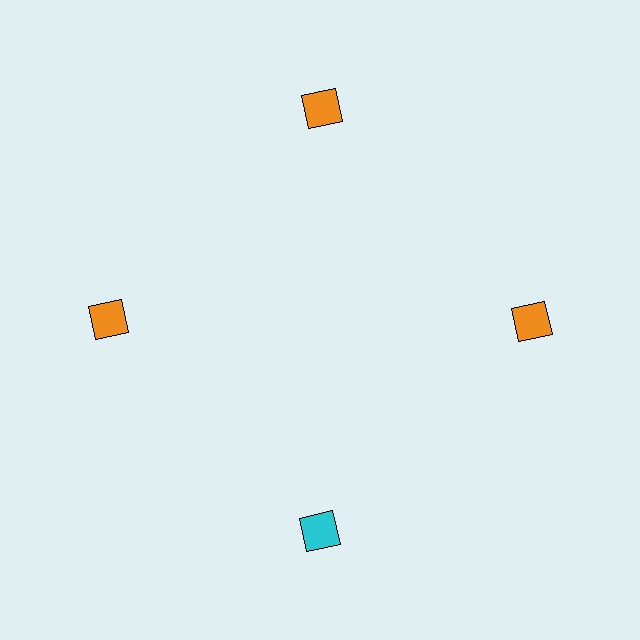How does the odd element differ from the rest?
It has a different color: cyan instead of orange.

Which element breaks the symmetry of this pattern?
The cyan diamond at roughly the 6 o'clock position breaks the symmetry. All other shapes are orange diamonds.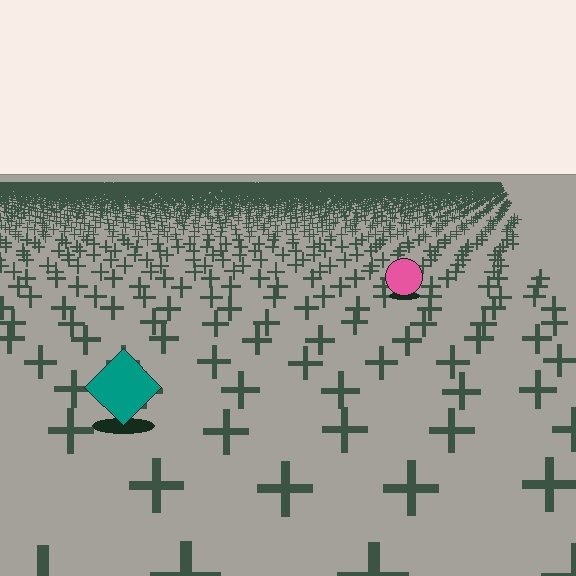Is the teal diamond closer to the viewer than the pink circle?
Yes. The teal diamond is closer — you can tell from the texture gradient: the ground texture is coarser near it.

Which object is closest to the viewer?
The teal diamond is closest. The texture marks near it are larger and more spread out.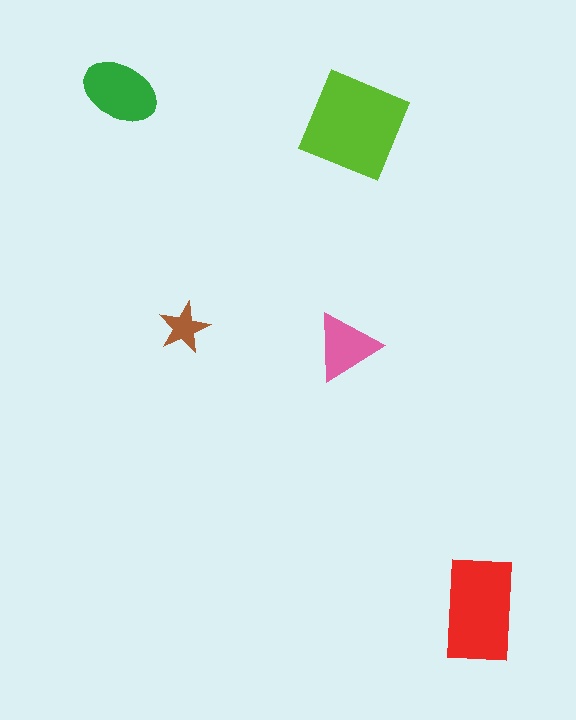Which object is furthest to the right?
The red rectangle is rightmost.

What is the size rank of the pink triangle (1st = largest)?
4th.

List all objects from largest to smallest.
The lime diamond, the red rectangle, the green ellipse, the pink triangle, the brown star.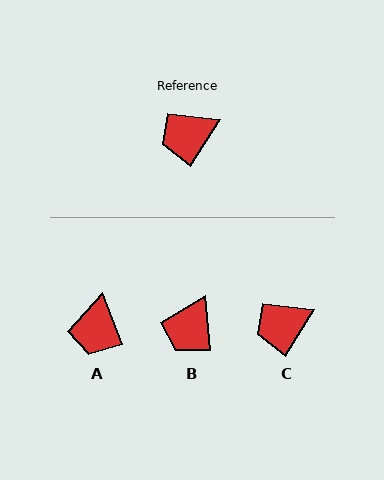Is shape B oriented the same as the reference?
No, it is off by about 37 degrees.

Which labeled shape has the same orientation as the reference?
C.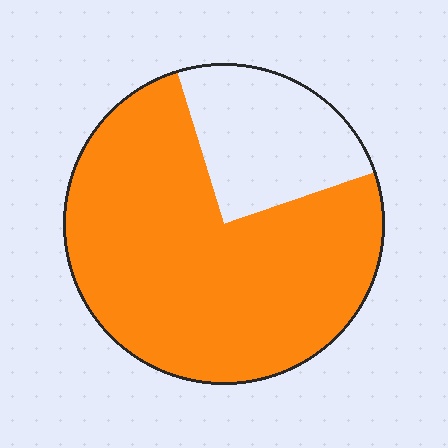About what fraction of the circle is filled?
About three quarters (3/4).